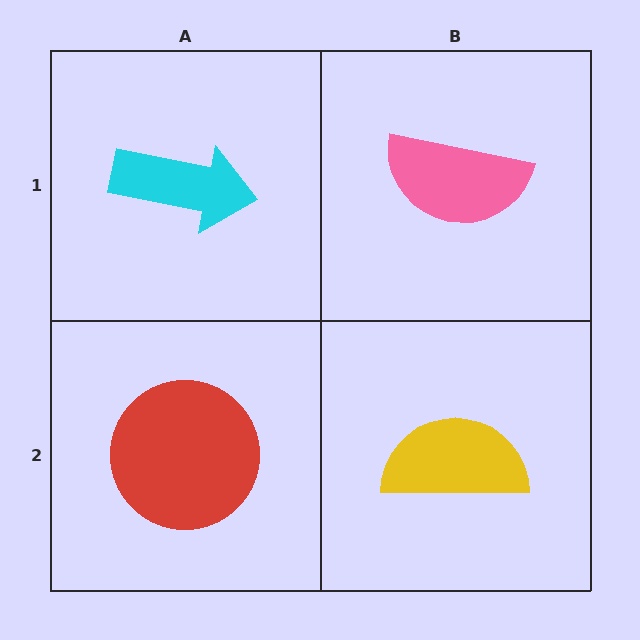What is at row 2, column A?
A red circle.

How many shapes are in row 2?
2 shapes.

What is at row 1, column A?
A cyan arrow.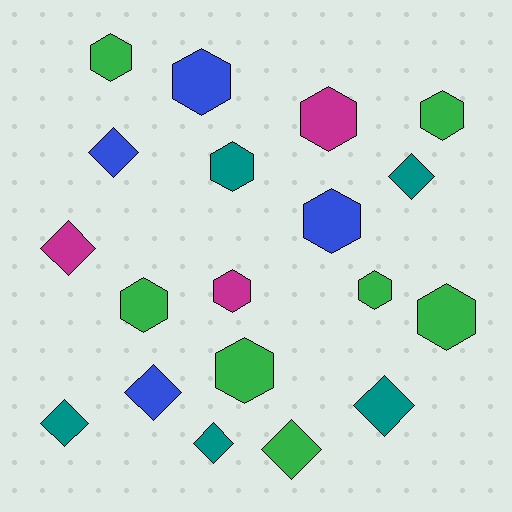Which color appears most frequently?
Green, with 7 objects.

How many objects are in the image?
There are 19 objects.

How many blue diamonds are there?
There are 2 blue diamonds.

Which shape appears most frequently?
Hexagon, with 11 objects.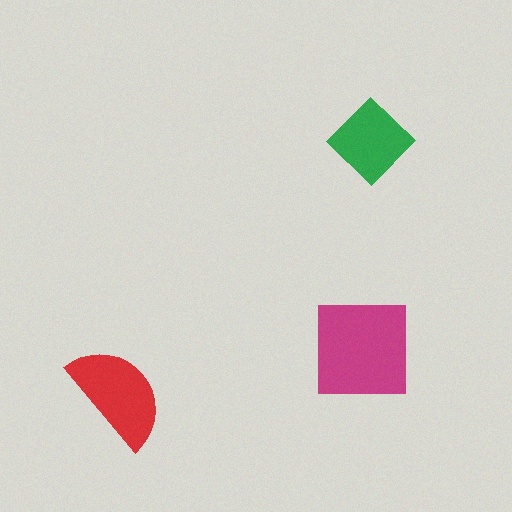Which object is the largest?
The magenta square.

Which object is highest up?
The green diamond is topmost.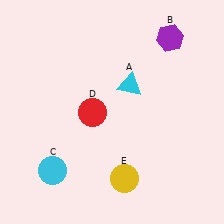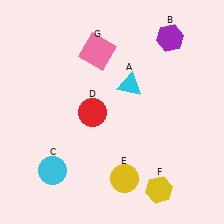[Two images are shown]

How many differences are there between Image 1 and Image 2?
There are 2 differences between the two images.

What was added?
A yellow hexagon (F), a pink square (G) were added in Image 2.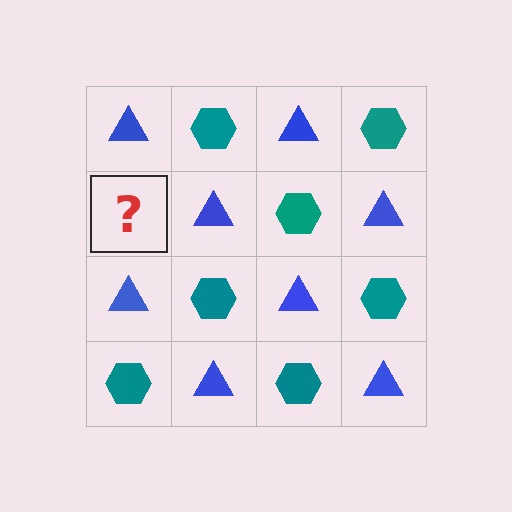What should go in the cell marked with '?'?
The missing cell should contain a teal hexagon.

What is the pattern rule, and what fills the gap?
The rule is that it alternates blue triangle and teal hexagon in a checkerboard pattern. The gap should be filled with a teal hexagon.